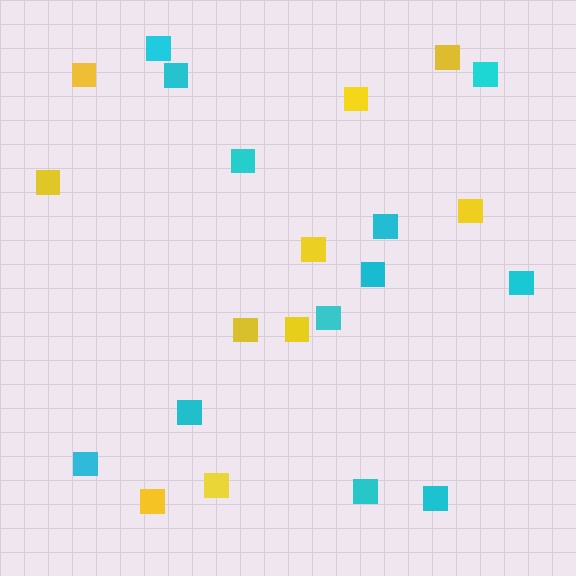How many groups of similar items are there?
There are 2 groups: one group of cyan squares (12) and one group of yellow squares (10).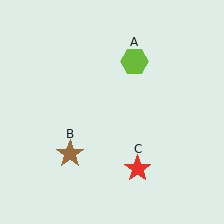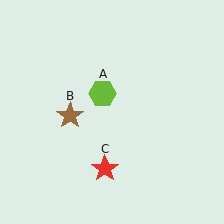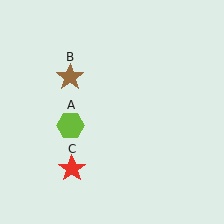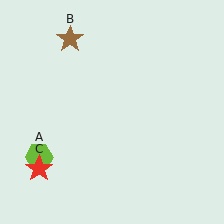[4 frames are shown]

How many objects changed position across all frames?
3 objects changed position: lime hexagon (object A), brown star (object B), red star (object C).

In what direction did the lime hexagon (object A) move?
The lime hexagon (object A) moved down and to the left.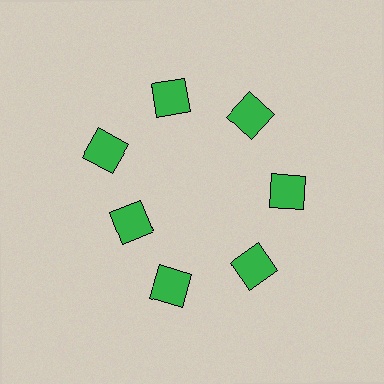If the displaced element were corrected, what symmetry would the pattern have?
It would have 7-fold rotational symmetry — the pattern would map onto itself every 51 degrees.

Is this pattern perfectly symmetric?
No. The 7 green squares are arranged in a ring, but one element near the 8 o'clock position is pulled inward toward the center, breaking the 7-fold rotational symmetry.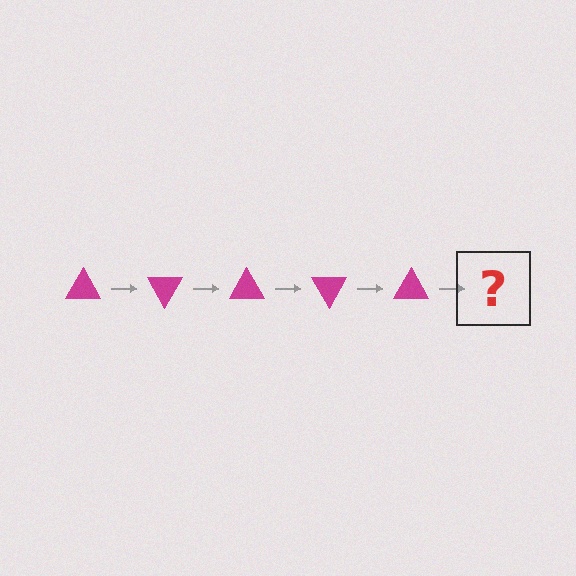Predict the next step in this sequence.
The next step is a magenta triangle rotated 300 degrees.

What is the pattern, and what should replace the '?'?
The pattern is that the triangle rotates 60 degrees each step. The '?' should be a magenta triangle rotated 300 degrees.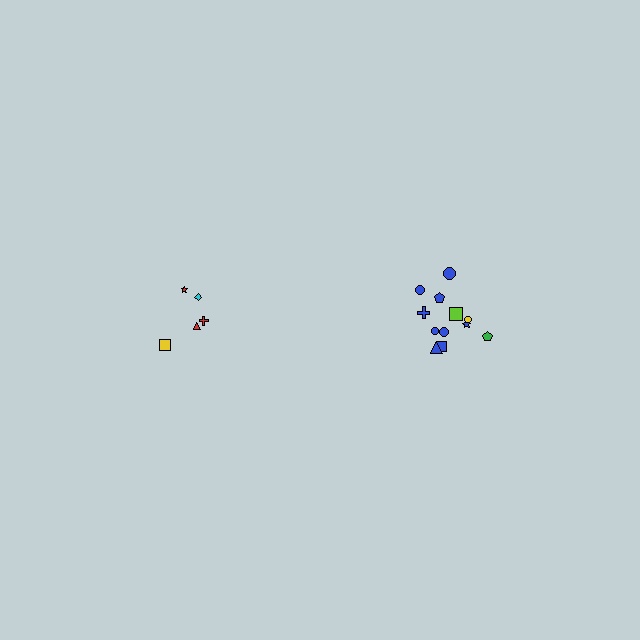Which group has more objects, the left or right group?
The right group.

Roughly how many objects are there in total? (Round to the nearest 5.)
Roughly 15 objects in total.